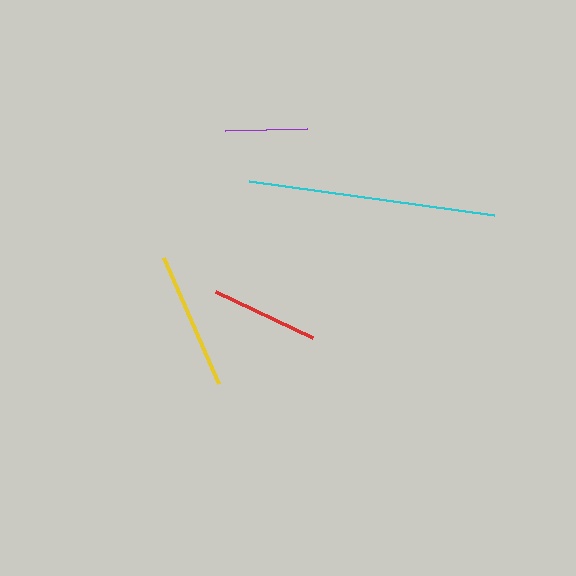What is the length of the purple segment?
The purple segment is approximately 82 pixels long.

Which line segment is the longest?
The cyan line is the longest at approximately 248 pixels.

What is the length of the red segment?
The red segment is approximately 107 pixels long.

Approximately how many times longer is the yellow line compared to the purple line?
The yellow line is approximately 1.7 times the length of the purple line.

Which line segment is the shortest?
The purple line is the shortest at approximately 82 pixels.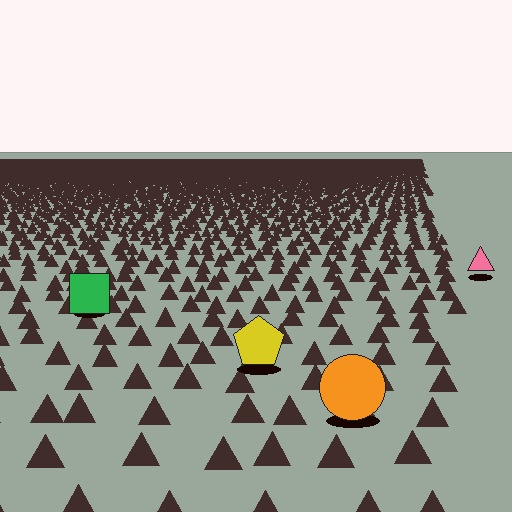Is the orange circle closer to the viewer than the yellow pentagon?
Yes. The orange circle is closer — you can tell from the texture gradient: the ground texture is coarser near it.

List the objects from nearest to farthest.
From nearest to farthest: the orange circle, the yellow pentagon, the green square, the pink triangle.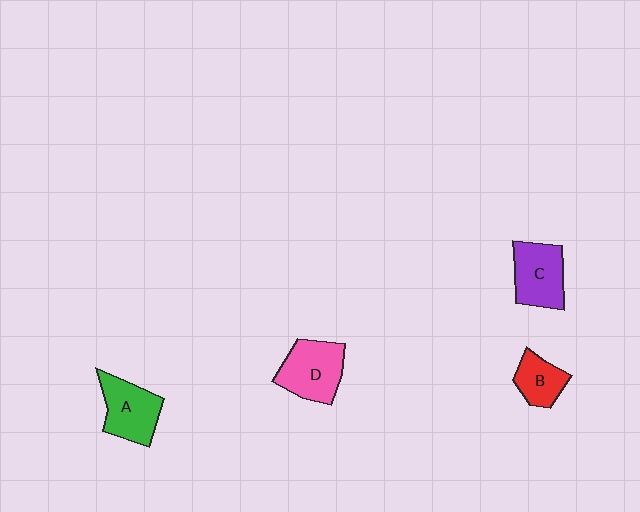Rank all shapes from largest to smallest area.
From largest to smallest: D (pink), C (purple), A (green), B (red).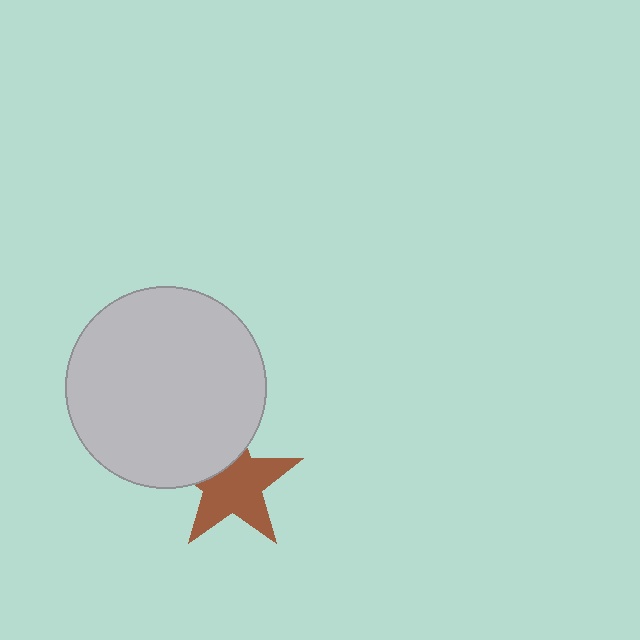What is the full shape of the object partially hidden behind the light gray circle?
The partially hidden object is a brown star.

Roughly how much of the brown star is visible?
Most of it is visible (roughly 69%).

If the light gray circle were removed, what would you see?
You would see the complete brown star.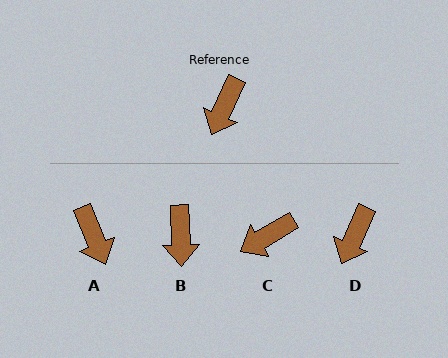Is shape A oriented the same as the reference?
No, it is off by about 47 degrees.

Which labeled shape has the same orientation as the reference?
D.